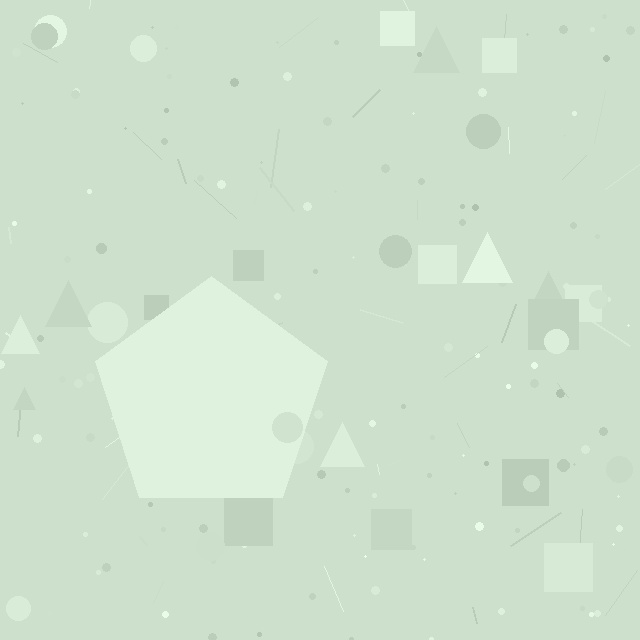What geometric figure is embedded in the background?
A pentagon is embedded in the background.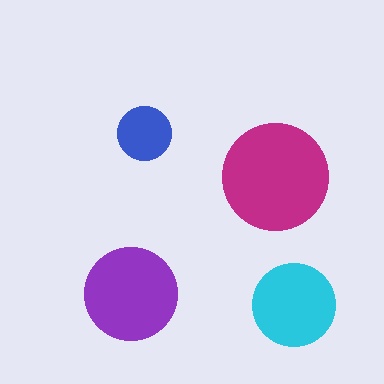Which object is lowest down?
The cyan circle is bottommost.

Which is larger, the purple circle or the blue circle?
The purple one.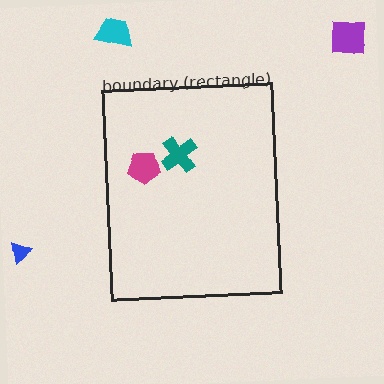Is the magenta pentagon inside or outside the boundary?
Inside.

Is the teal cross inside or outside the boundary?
Inside.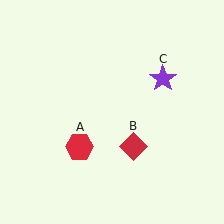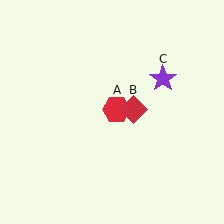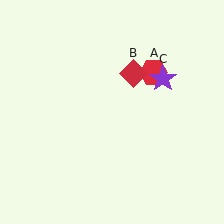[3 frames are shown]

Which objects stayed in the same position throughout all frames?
Purple star (object C) remained stationary.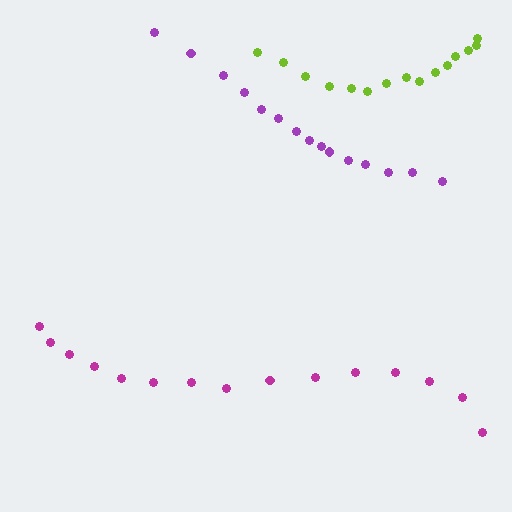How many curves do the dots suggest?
There are 3 distinct paths.